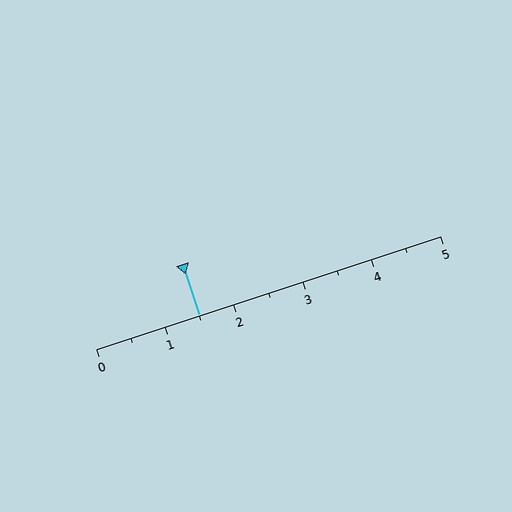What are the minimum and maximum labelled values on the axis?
The axis runs from 0 to 5.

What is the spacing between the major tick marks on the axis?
The major ticks are spaced 1 apart.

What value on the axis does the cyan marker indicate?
The marker indicates approximately 1.5.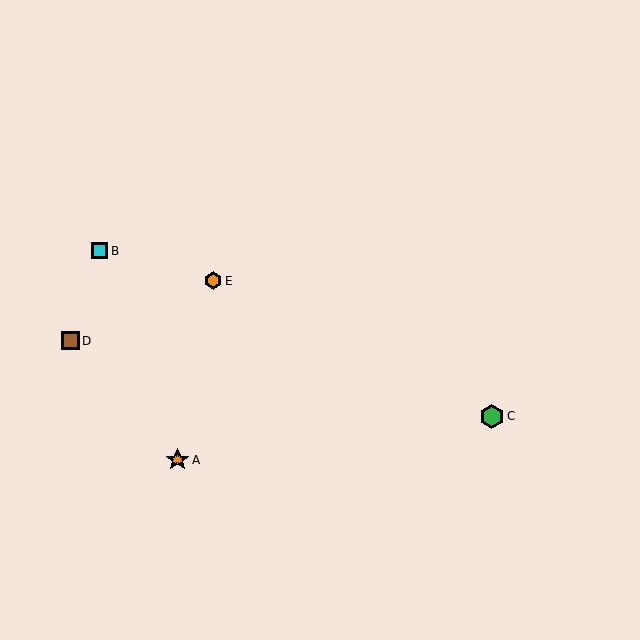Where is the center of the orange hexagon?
The center of the orange hexagon is at (213, 281).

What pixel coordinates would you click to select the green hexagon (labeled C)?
Click at (492, 416) to select the green hexagon C.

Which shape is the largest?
The green hexagon (labeled C) is the largest.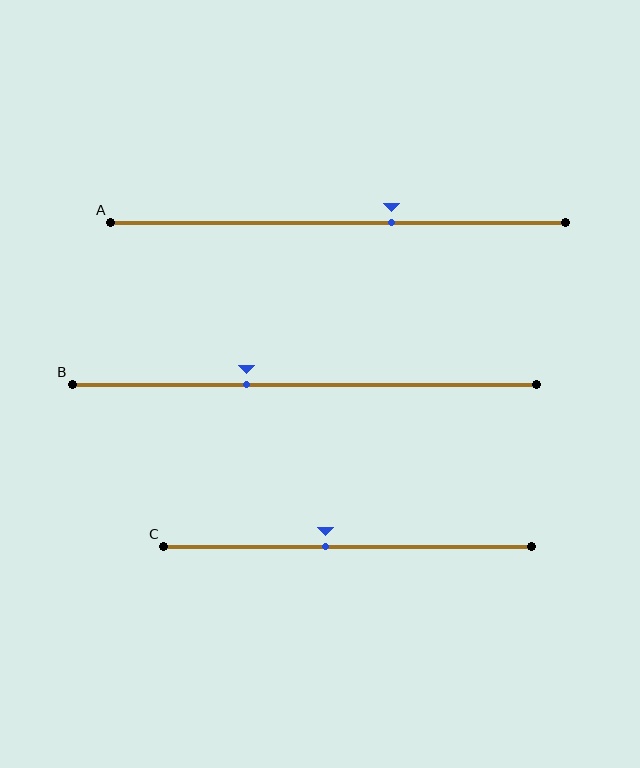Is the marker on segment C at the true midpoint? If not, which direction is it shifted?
No, the marker on segment C is shifted to the left by about 6% of the segment length.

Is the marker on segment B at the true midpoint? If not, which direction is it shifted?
No, the marker on segment B is shifted to the left by about 12% of the segment length.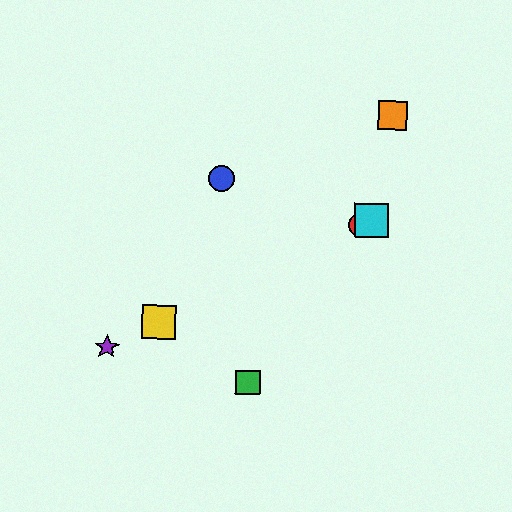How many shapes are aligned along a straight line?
4 shapes (the red circle, the yellow square, the purple star, the cyan square) are aligned along a straight line.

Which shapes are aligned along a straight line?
The red circle, the yellow square, the purple star, the cyan square are aligned along a straight line.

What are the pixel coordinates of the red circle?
The red circle is at (360, 226).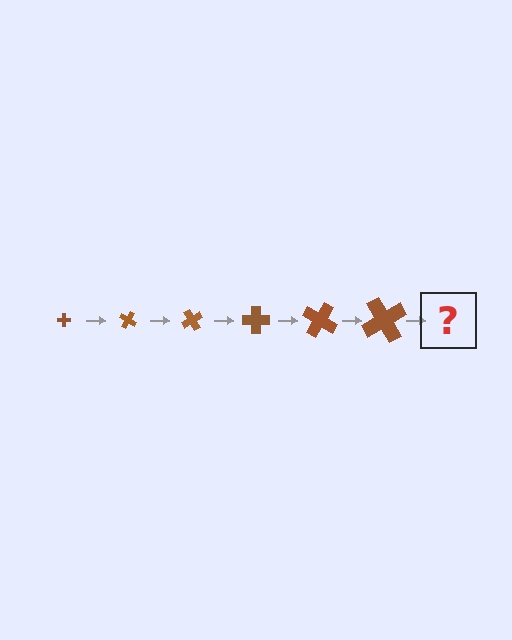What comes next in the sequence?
The next element should be a cross, larger than the previous one and rotated 180 degrees from the start.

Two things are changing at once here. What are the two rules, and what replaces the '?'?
The two rules are that the cross grows larger each step and it rotates 30 degrees each step. The '?' should be a cross, larger than the previous one and rotated 180 degrees from the start.